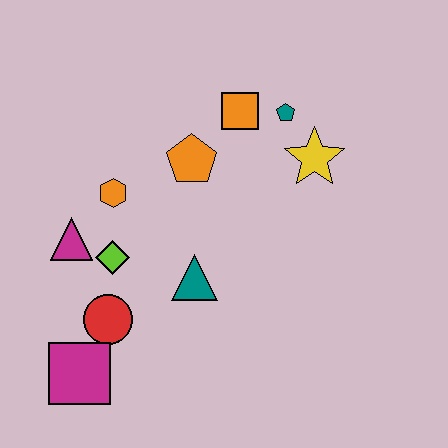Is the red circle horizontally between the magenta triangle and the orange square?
Yes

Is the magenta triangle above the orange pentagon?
No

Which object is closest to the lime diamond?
The magenta triangle is closest to the lime diamond.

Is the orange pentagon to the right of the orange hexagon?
Yes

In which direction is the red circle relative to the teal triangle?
The red circle is to the left of the teal triangle.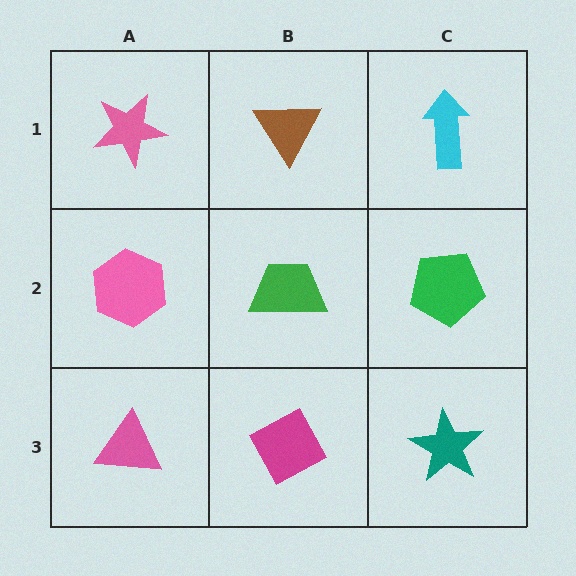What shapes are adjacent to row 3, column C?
A green pentagon (row 2, column C), a magenta diamond (row 3, column B).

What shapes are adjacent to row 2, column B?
A brown triangle (row 1, column B), a magenta diamond (row 3, column B), a pink hexagon (row 2, column A), a green pentagon (row 2, column C).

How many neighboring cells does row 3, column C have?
2.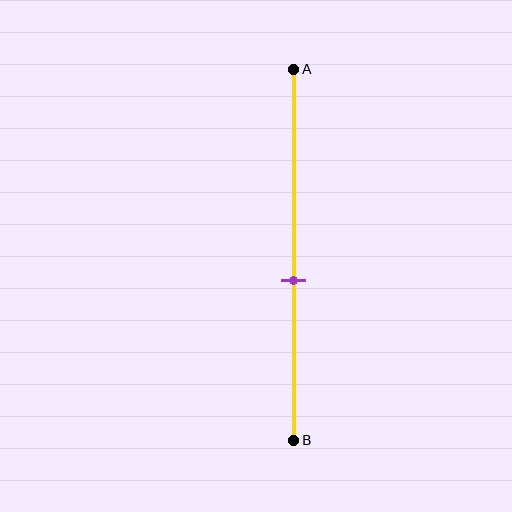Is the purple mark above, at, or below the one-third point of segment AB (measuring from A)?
The purple mark is below the one-third point of segment AB.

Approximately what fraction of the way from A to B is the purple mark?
The purple mark is approximately 55% of the way from A to B.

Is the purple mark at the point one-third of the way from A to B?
No, the mark is at about 55% from A, not at the 33% one-third point.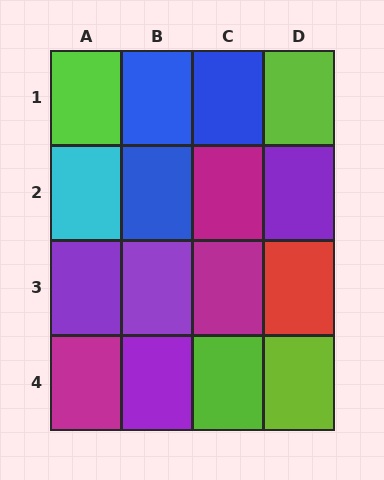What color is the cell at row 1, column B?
Blue.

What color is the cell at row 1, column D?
Lime.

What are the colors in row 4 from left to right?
Magenta, purple, lime, lime.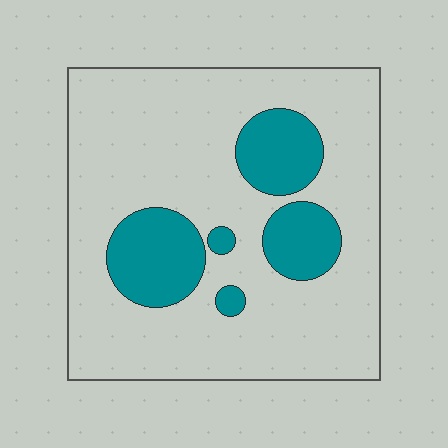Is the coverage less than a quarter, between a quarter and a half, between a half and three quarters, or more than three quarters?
Less than a quarter.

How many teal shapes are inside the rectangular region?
5.